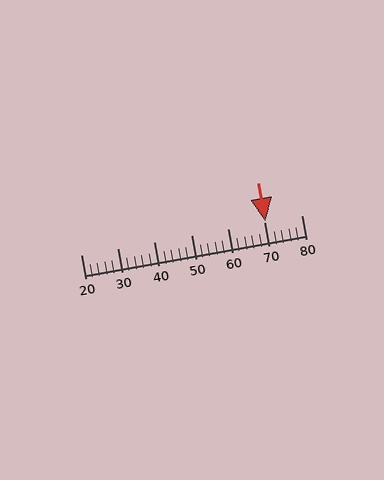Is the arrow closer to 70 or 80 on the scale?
The arrow is closer to 70.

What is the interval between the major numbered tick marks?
The major tick marks are spaced 10 units apart.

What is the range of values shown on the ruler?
The ruler shows values from 20 to 80.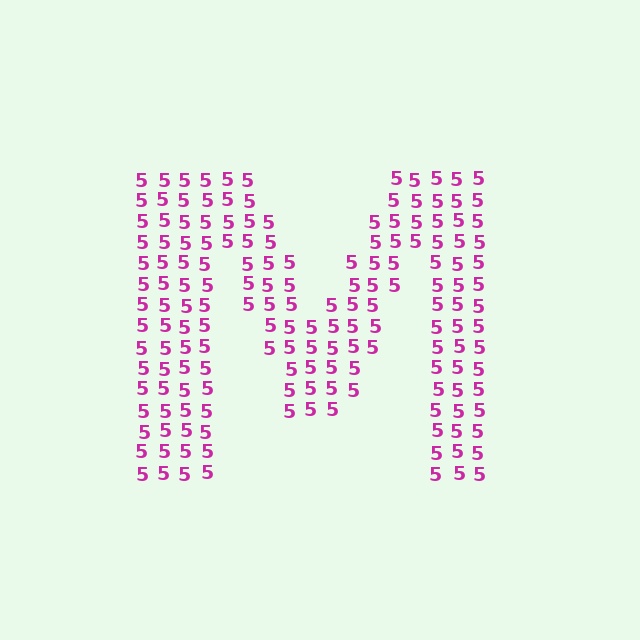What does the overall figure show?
The overall figure shows the letter M.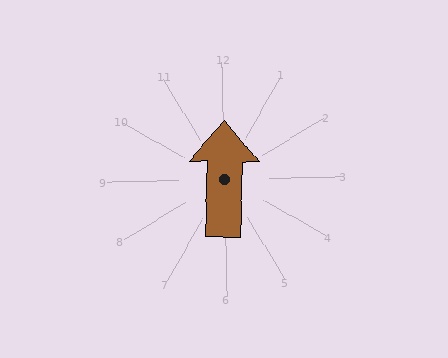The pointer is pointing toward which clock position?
Roughly 12 o'clock.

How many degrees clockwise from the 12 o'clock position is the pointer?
Approximately 2 degrees.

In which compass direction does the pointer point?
North.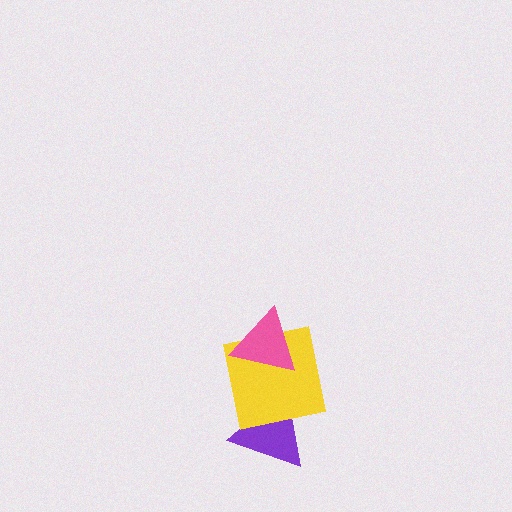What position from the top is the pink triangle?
The pink triangle is 1st from the top.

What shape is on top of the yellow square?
The pink triangle is on top of the yellow square.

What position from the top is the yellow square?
The yellow square is 2nd from the top.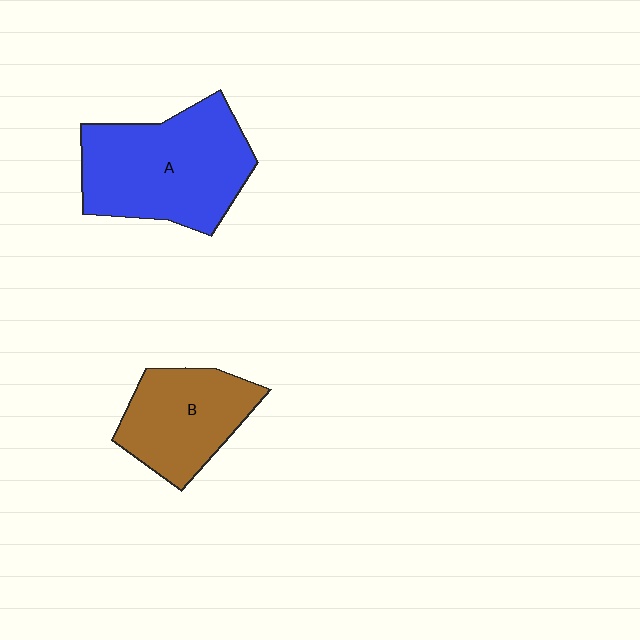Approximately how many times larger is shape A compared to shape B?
Approximately 1.5 times.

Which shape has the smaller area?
Shape B (brown).